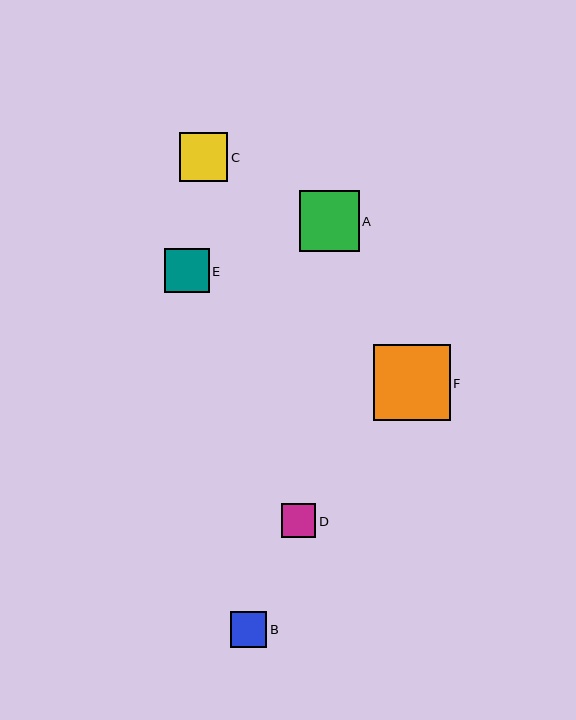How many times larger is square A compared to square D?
Square A is approximately 1.8 times the size of square D.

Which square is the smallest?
Square D is the smallest with a size of approximately 34 pixels.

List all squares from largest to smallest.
From largest to smallest: F, A, C, E, B, D.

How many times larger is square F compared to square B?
Square F is approximately 2.1 times the size of square B.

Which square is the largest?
Square F is the largest with a size of approximately 77 pixels.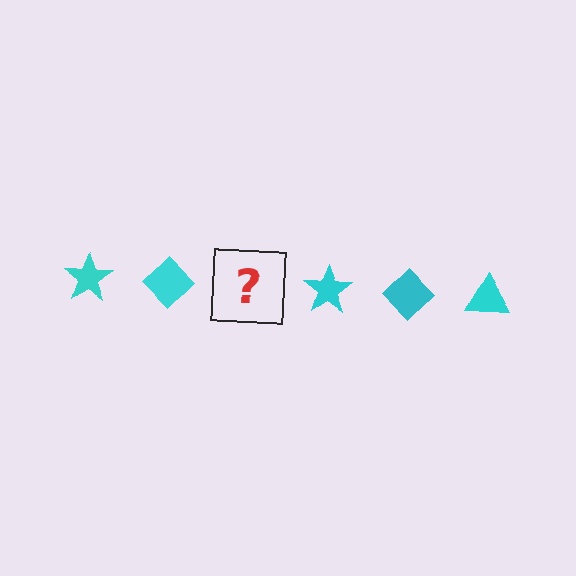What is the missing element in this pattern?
The missing element is a cyan triangle.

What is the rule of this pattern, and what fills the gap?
The rule is that the pattern cycles through star, diamond, triangle shapes in cyan. The gap should be filled with a cyan triangle.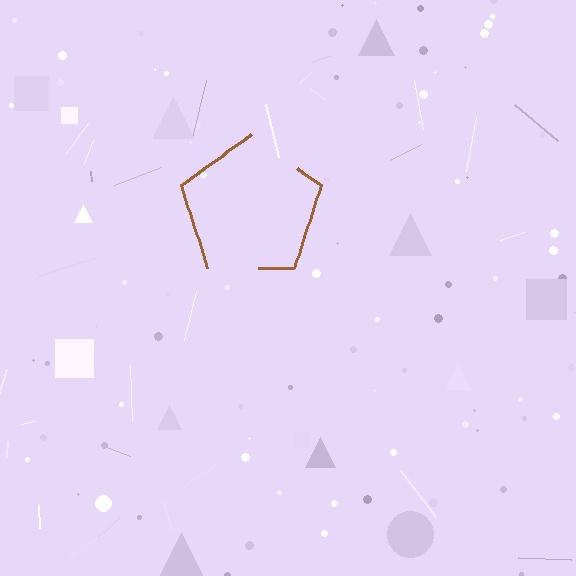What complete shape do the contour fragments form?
The contour fragments form a pentagon.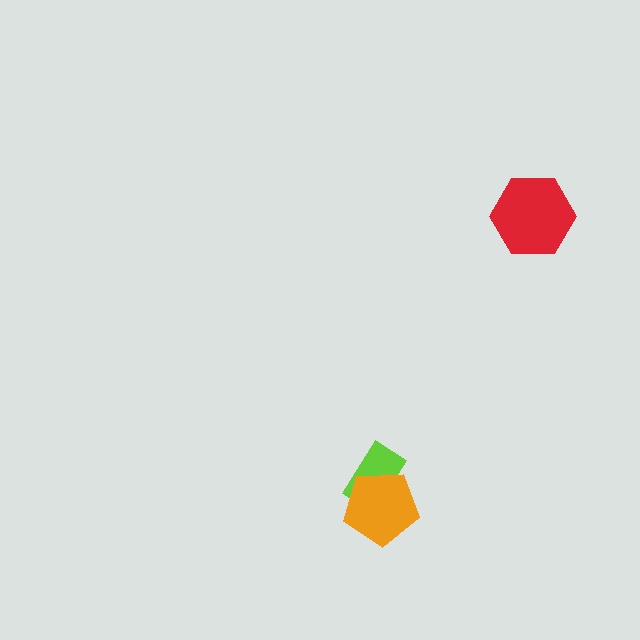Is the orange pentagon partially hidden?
No, no other shape covers it.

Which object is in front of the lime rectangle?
The orange pentagon is in front of the lime rectangle.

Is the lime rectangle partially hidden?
Yes, it is partially covered by another shape.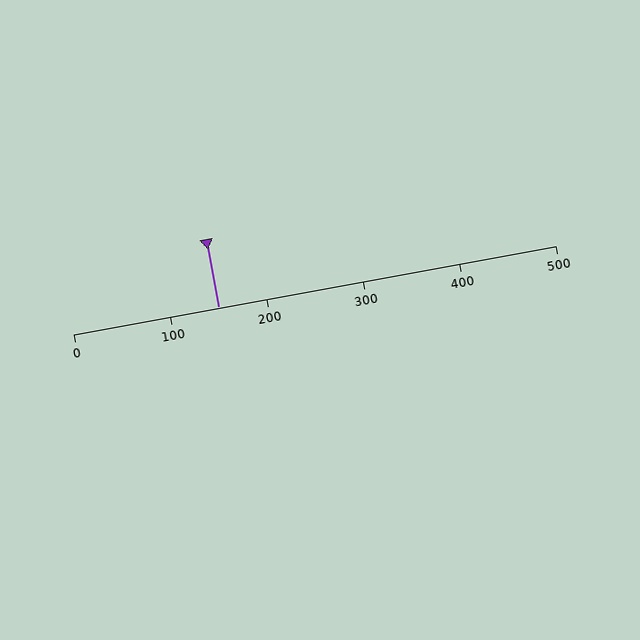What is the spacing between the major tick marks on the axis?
The major ticks are spaced 100 apart.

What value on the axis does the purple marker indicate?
The marker indicates approximately 150.